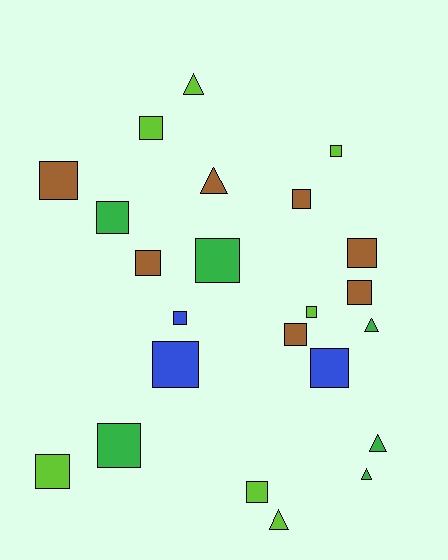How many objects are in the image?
There are 23 objects.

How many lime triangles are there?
There are 2 lime triangles.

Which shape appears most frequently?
Square, with 17 objects.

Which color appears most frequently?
Lime, with 7 objects.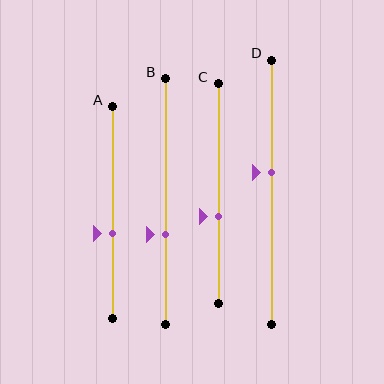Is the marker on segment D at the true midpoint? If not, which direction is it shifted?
No, the marker on segment D is shifted upward by about 8% of the segment length.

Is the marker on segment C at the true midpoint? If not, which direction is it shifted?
No, the marker on segment C is shifted downward by about 10% of the segment length.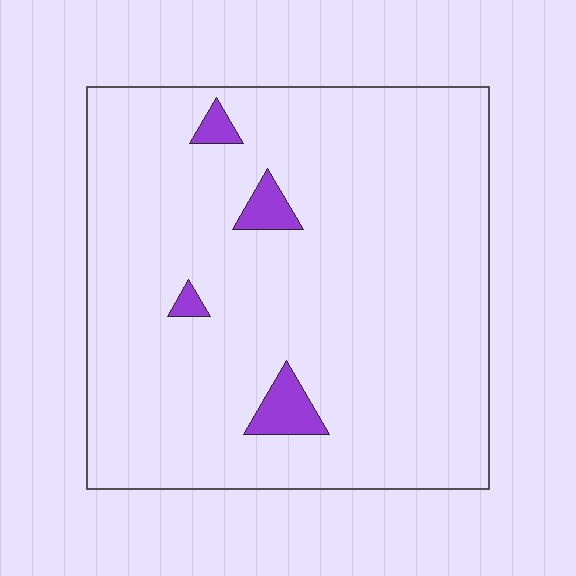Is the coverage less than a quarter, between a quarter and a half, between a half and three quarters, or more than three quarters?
Less than a quarter.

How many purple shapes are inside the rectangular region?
4.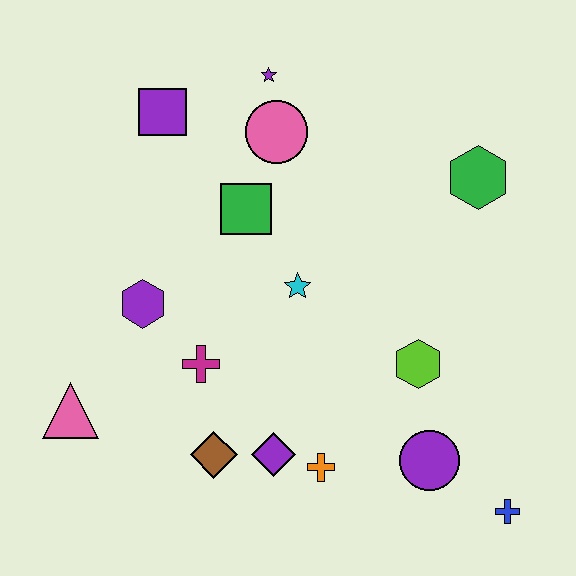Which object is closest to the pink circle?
The purple star is closest to the pink circle.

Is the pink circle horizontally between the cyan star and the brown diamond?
Yes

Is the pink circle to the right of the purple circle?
No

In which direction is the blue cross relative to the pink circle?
The blue cross is below the pink circle.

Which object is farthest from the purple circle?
The purple square is farthest from the purple circle.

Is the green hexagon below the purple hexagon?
No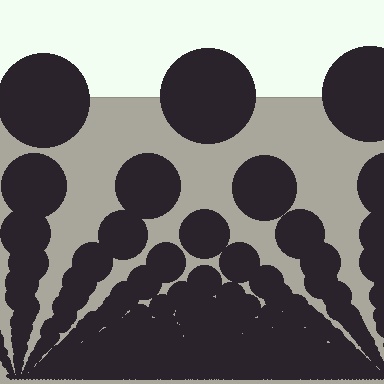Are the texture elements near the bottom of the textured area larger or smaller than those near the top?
Smaller. The gradient is inverted — elements near the bottom are smaller and denser.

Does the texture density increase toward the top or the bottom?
Density increases toward the bottom.